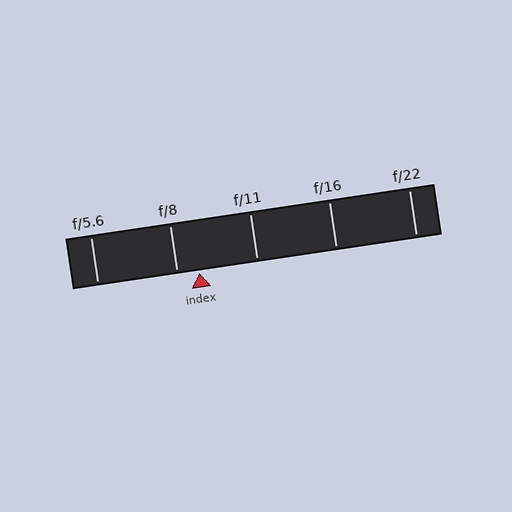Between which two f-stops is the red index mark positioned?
The index mark is between f/8 and f/11.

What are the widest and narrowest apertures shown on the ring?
The widest aperture shown is f/5.6 and the narrowest is f/22.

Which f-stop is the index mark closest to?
The index mark is closest to f/8.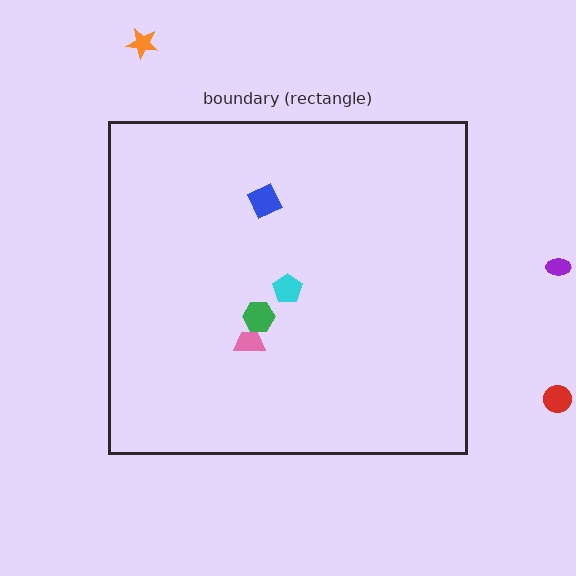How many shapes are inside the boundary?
4 inside, 3 outside.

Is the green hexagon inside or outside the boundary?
Inside.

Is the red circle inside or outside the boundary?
Outside.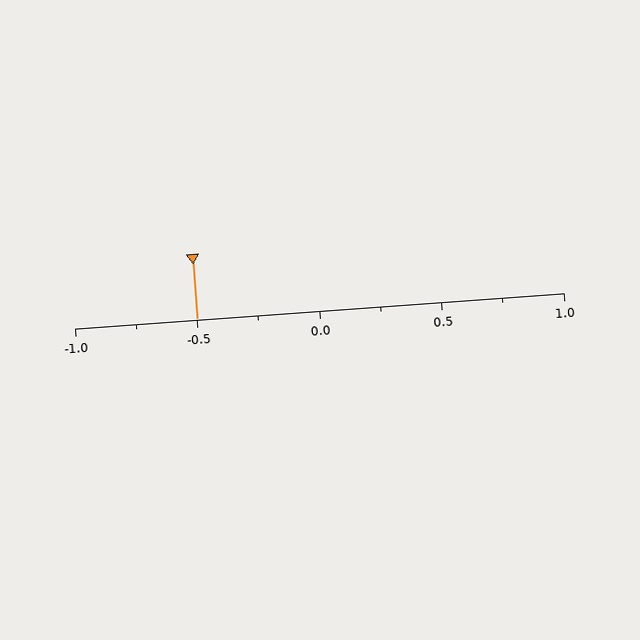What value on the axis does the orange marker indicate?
The marker indicates approximately -0.5.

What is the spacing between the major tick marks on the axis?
The major ticks are spaced 0.5 apart.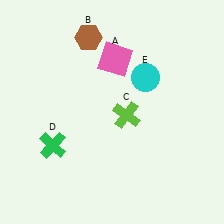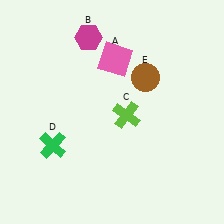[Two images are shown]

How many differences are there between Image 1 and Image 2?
There are 2 differences between the two images.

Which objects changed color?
B changed from brown to magenta. E changed from cyan to brown.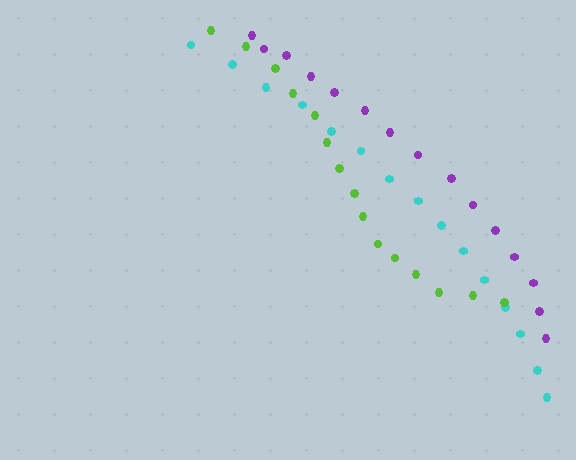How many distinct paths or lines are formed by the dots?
There are 3 distinct paths.